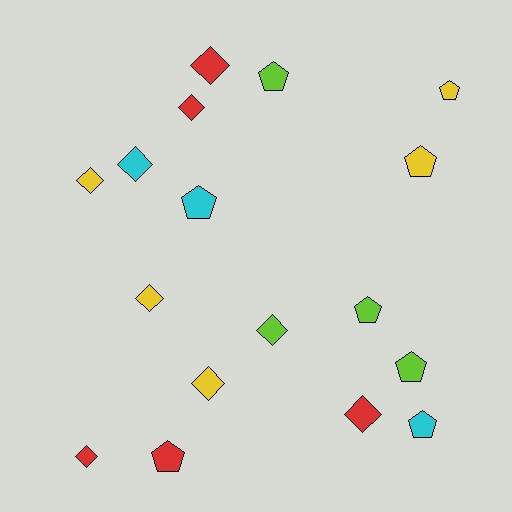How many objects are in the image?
There are 17 objects.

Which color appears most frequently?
Yellow, with 5 objects.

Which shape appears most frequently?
Diamond, with 9 objects.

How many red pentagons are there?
There is 1 red pentagon.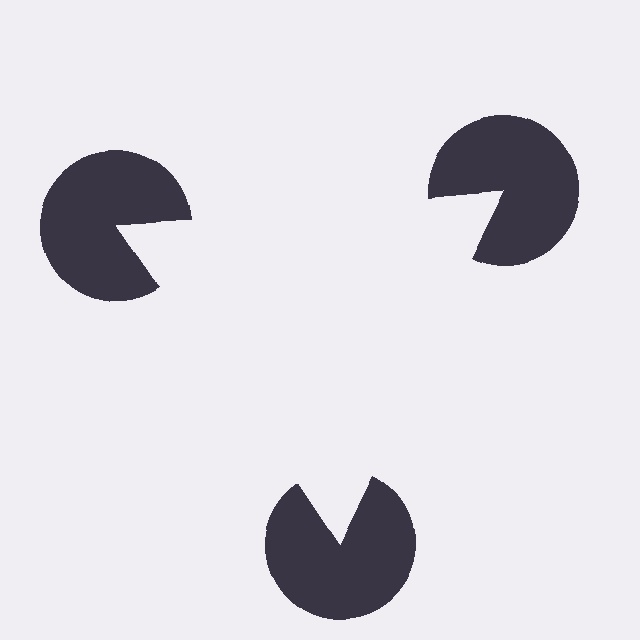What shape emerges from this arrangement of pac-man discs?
An illusory triangle — its edges are inferred from the aligned wedge cuts in the pac-man discs, not physically drawn.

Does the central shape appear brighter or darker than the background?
It typically appears slightly brighter than the background, even though no actual brightness change is drawn.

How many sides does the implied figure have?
3 sides.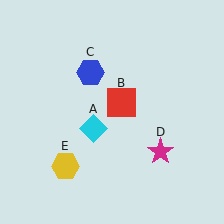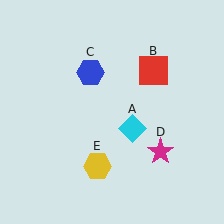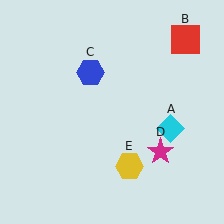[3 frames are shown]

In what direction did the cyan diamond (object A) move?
The cyan diamond (object A) moved right.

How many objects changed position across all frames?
3 objects changed position: cyan diamond (object A), red square (object B), yellow hexagon (object E).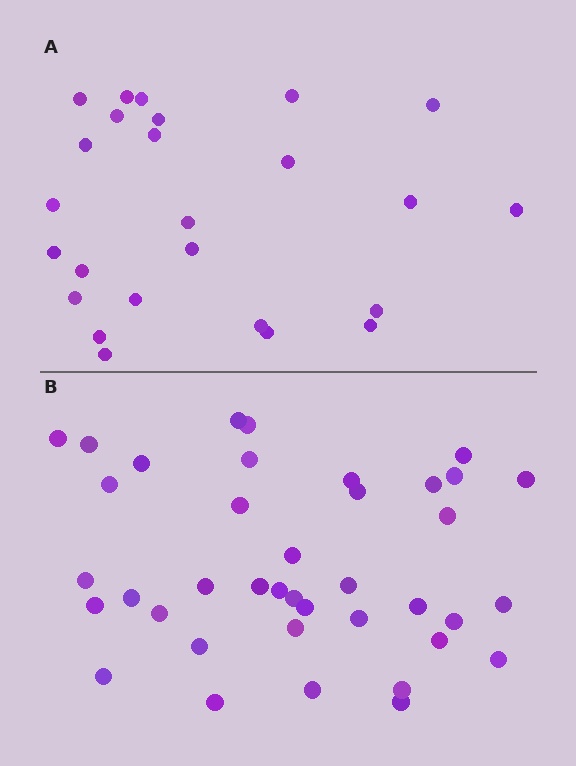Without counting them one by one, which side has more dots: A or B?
Region B (the bottom region) has more dots.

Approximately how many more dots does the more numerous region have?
Region B has approximately 15 more dots than region A.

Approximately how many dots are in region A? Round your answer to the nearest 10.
About 20 dots. (The exact count is 25, which rounds to 20.)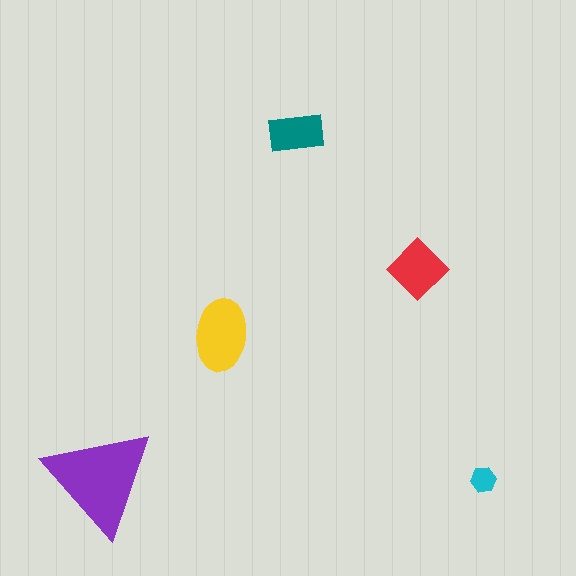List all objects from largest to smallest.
The purple triangle, the yellow ellipse, the red diamond, the teal rectangle, the cyan hexagon.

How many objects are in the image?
There are 5 objects in the image.